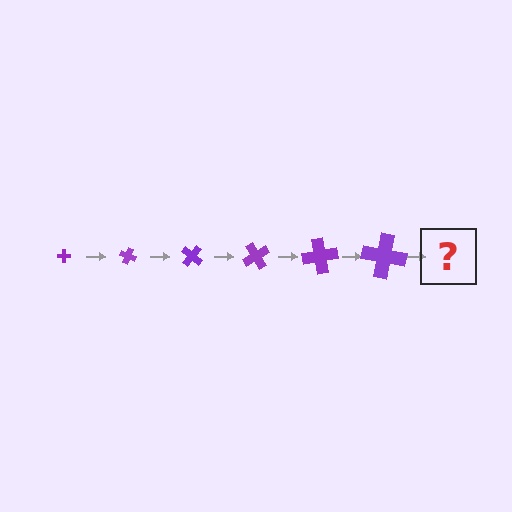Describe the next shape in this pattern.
It should be a cross, larger than the previous one and rotated 120 degrees from the start.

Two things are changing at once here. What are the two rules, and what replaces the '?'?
The two rules are that the cross grows larger each step and it rotates 20 degrees each step. The '?' should be a cross, larger than the previous one and rotated 120 degrees from the start.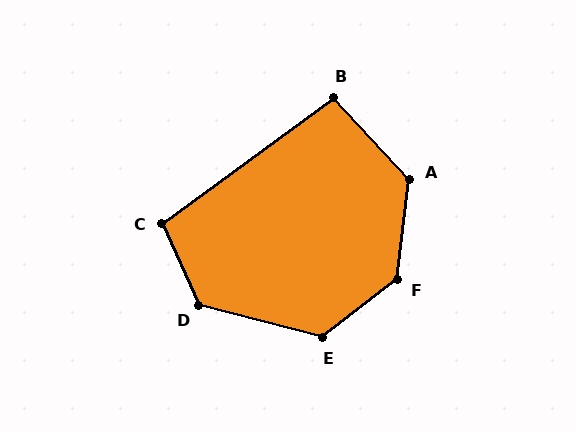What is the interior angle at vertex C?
Approximately 102 degrees (obtuse).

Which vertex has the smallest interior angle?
B, at approximately 97 degrees.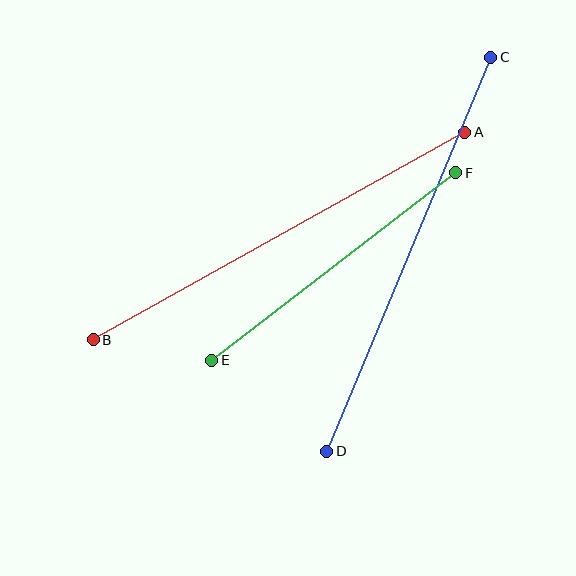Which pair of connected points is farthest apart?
Points C and D are farthest apart.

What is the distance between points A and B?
The distance is approximately 425 pixels.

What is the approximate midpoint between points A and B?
The midpoint is at approximately (279, 236) pixels.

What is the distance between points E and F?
The distance is approximately 308 pixels.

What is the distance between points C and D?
The distance is approximately 427 pixels.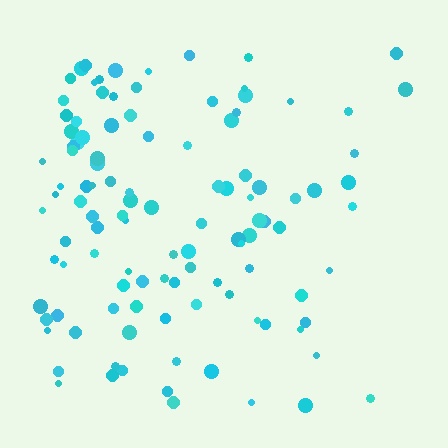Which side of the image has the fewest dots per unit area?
The right.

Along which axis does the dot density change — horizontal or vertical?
Horizontal.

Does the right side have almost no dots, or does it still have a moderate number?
Still a moderate number, just noticeably fewer than the left.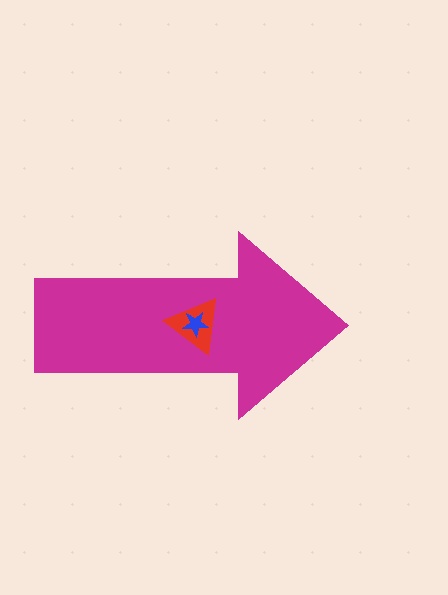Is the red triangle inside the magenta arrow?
Yes.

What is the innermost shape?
The blue star.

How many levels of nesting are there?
3.